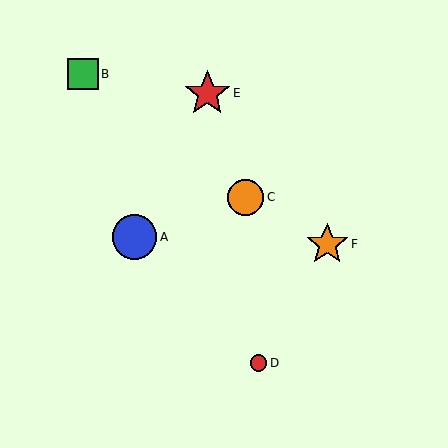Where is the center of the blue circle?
The center of the blue circle is at (134, 237).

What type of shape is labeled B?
Shape B is a green square.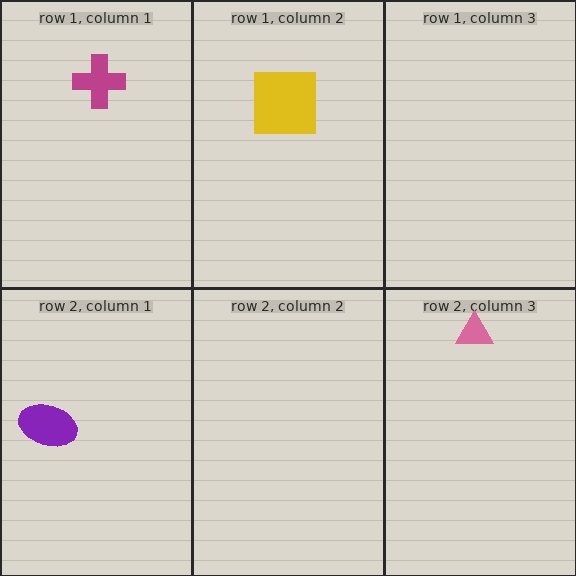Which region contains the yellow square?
The row 1, column 2 region.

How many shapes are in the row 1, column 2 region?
1.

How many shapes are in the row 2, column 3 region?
1.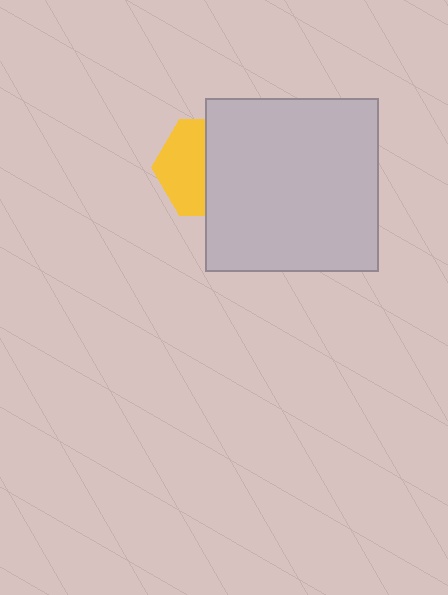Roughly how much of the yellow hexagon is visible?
About half of it is visible (roughly 48%).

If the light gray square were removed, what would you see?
You would see the complete yellow hexagon.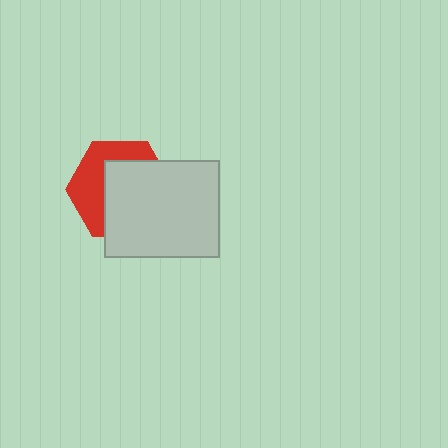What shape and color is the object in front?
The object in front is a light gray rectangle.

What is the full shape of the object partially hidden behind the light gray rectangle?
The partially hidden object is a red hexagon.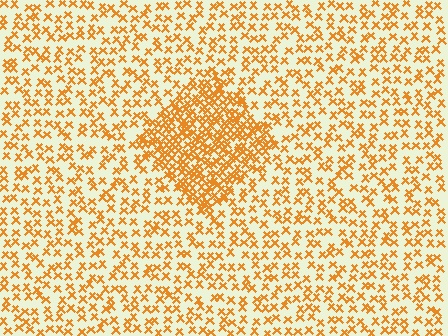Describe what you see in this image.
The image contains small orange elements arranged at two different densities. A diamond-shaped region is visible where the elements are more densely packed than the surrounding area.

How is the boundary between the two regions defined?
The boundary is defined by a change in element density (approximately 2.4x ratio). All elements are the same color, size, and shape.